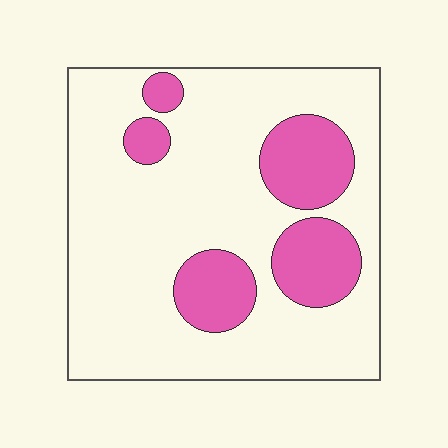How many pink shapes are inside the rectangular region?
5.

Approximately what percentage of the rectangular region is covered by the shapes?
Approximately 25%.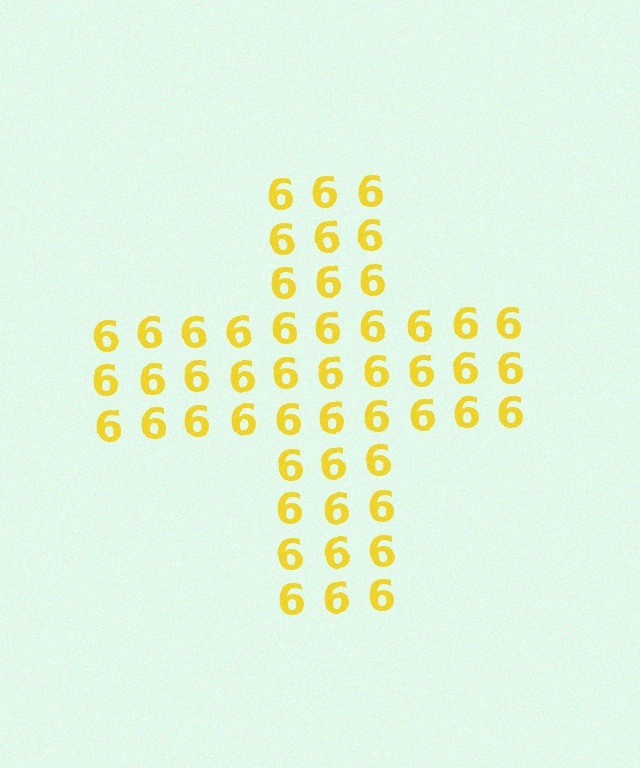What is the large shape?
The large shape is a cross.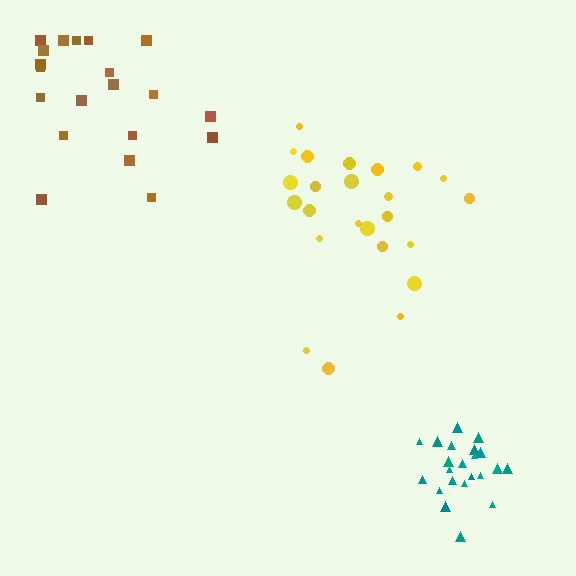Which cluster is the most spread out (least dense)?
Brown.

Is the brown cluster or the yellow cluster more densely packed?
Yellow.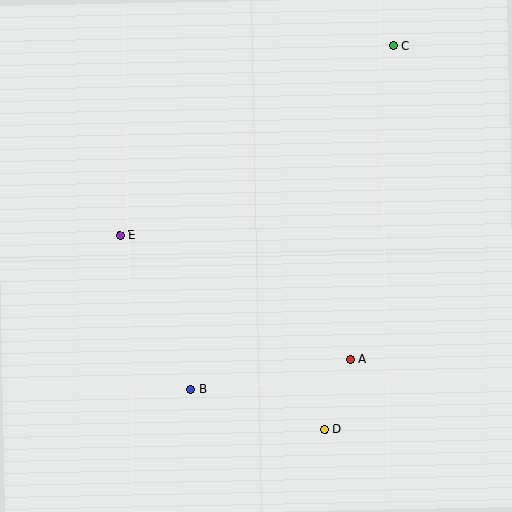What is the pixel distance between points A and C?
The distance between A and C is 316 pixels.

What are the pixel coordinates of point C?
Point C is at (393, 46).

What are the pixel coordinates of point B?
Point B is at (190, 389).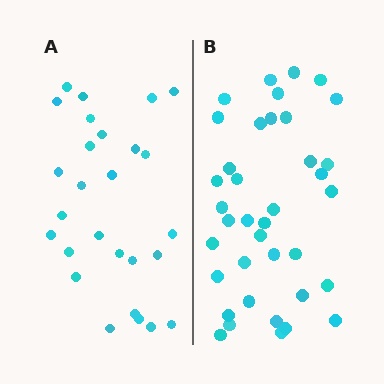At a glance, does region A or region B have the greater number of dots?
Region B (the right region) has more dots.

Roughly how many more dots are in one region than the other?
Region B has roughly 12 or so more dots than region A.